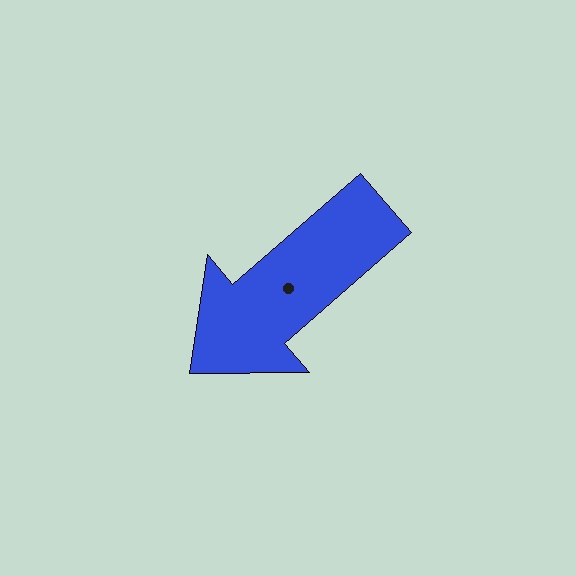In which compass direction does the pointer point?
Southwest.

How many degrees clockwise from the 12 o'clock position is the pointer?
Approximately 229 degrees.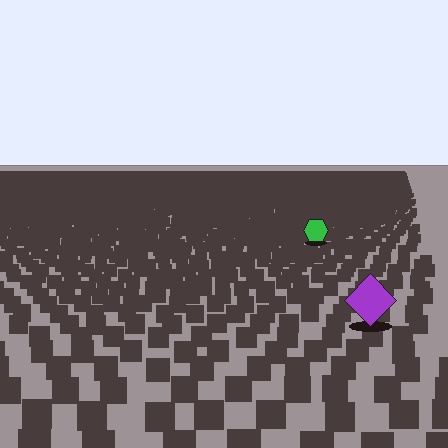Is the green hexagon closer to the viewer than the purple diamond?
No. The purple diamond is closer — you can tell from the texture gradient: the ground texture is coarser near it.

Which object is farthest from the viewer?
The green hexagon is farthest from the viewer. It appears smaller and the ground texture around it is denser.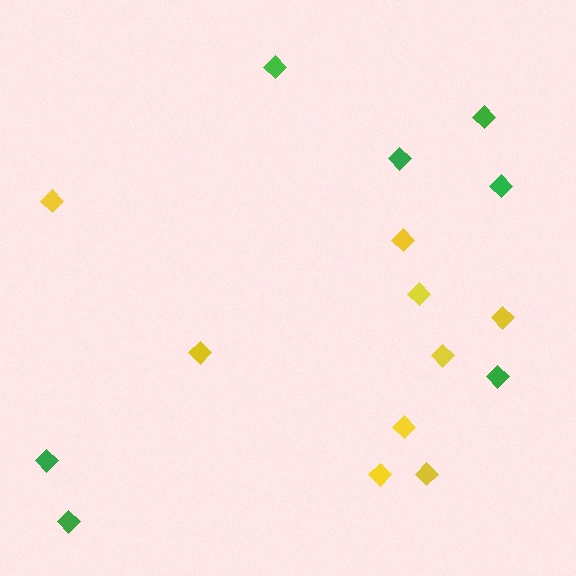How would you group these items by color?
There are 2 groups: one group of yellow diamonds (9) and one group of green diamonds (7).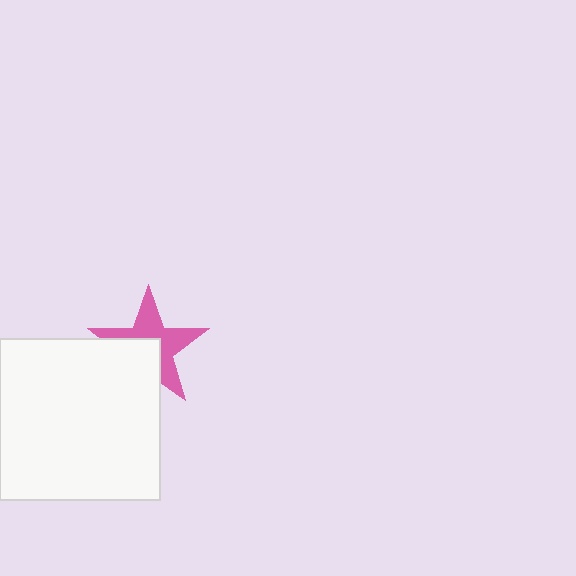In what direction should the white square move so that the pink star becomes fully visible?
The white square should move toward the lower-left. That is the shortest direction to clear the overlap and leave the pink star fully visible.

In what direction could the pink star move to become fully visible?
The pink star could move toward the upper-right. That would shift it out from behind the white square entirely.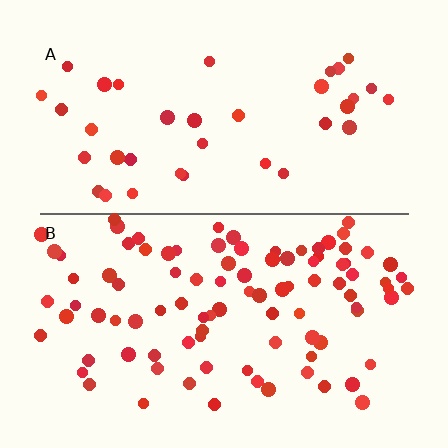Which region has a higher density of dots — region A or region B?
B (the bottom).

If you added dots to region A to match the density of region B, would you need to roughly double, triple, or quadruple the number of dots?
Approximately triple.